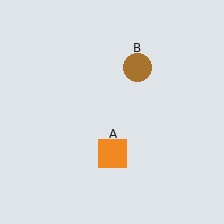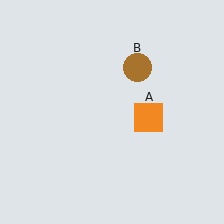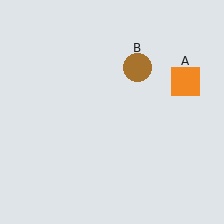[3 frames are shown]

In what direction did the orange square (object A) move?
The orange square (object A) moved up and to the right.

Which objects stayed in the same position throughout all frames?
Brown circle (object B) remained stationary.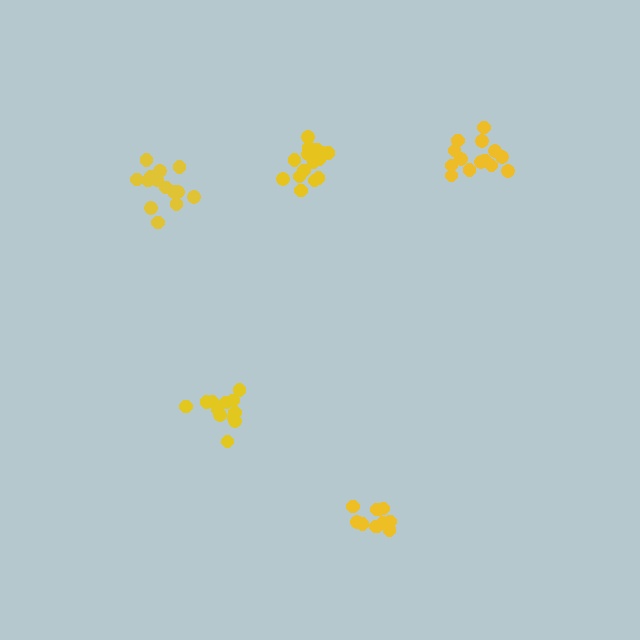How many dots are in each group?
Group 1: 18 dots, Group 2: 12 dots, Group 3: 14 dots, Group 4: 14 dots, Group 5: 12 dots (70 total).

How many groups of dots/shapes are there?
There are 5 groups.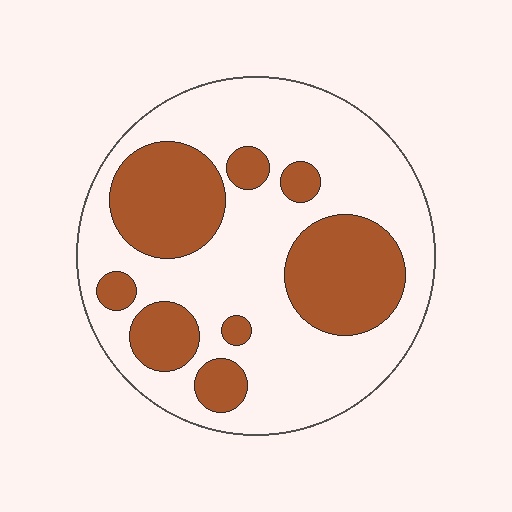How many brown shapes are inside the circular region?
8.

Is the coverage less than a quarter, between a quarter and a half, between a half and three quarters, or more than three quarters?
Between a quarter and a half.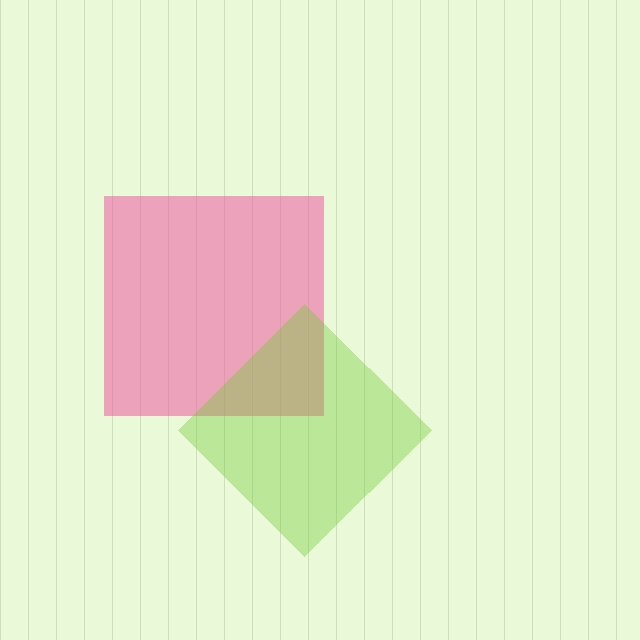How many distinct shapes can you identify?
There are 2 distinct shapes: a pink square, a lime diamond.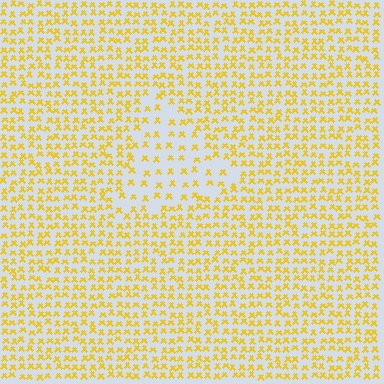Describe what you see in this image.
The image contains small yellow elements arranged at two different densities. A triangle-shaped region is visible where the elements are less densely packed than the surrounding area.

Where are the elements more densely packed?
The elements are more densely packed outside the triangle boundary.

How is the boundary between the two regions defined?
The boundary is defined by a change in element density (approximately 2.1x ratio). All elements are the same color, size, and shape.